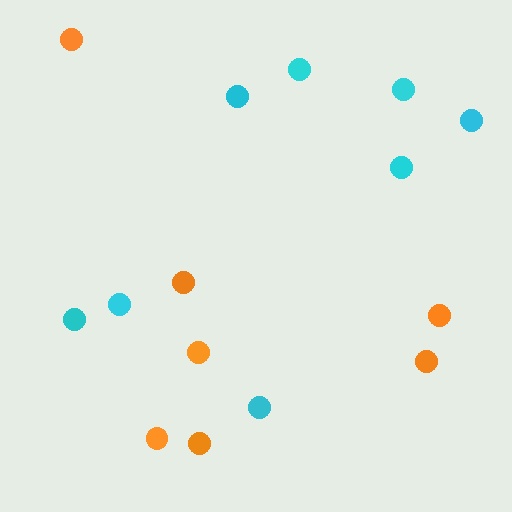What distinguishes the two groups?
There are 2 groups: one group of cyan circles (8) and one group of orange circles (7).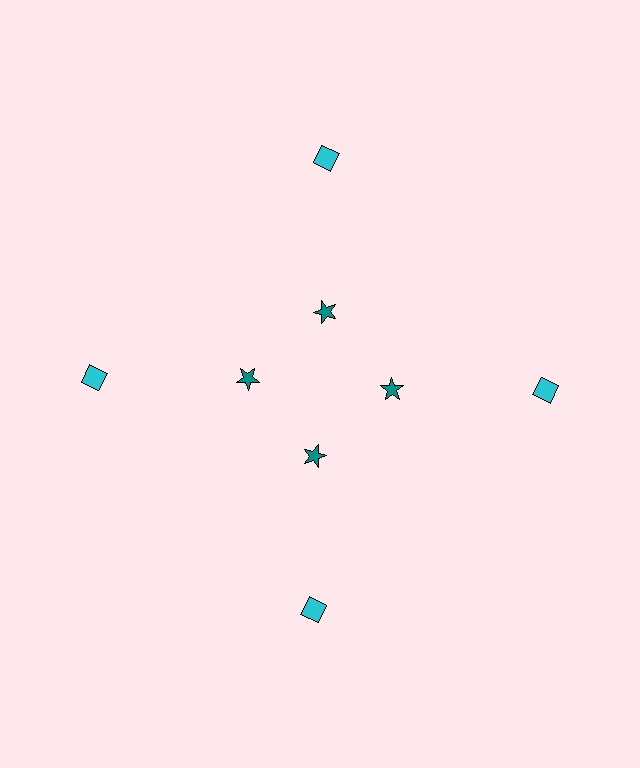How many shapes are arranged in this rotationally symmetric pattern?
There are 8 shapes, arranged in 4 groups of 2.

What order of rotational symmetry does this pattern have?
This pattern has 4-fold rotational symmetry.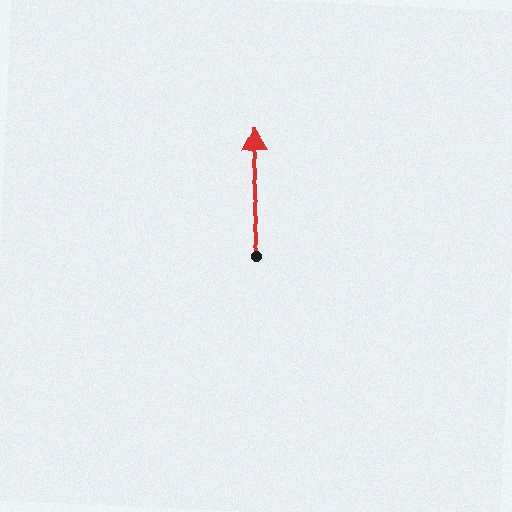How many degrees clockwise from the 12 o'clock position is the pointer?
Approximately 357 degrees.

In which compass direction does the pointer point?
North.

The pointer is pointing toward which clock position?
Roughly 12 o'clock.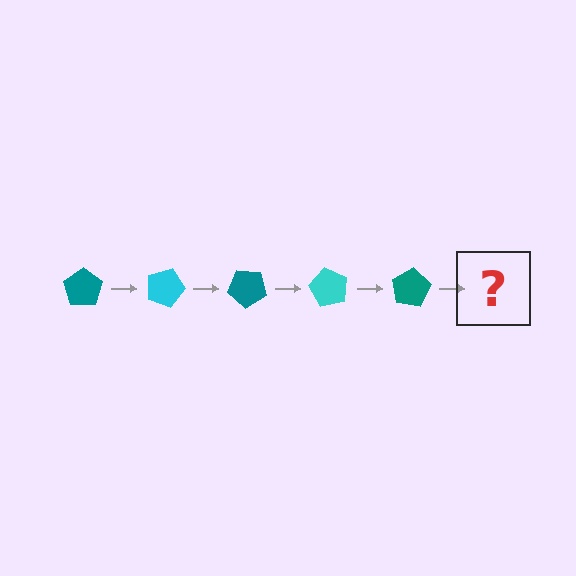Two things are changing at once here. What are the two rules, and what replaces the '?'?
The two rules are that it rotates 20 degrees each step and the color cycles through teal and cyan. The '?' should be a cyan pentagon, rotated 100 degrees from the start.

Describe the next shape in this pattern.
It should be a cyan pentagon, rotated 100 degrees from the start.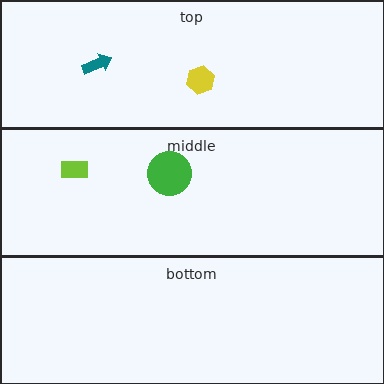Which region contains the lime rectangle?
The middle region.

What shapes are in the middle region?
The lime rectangle, the green circle.